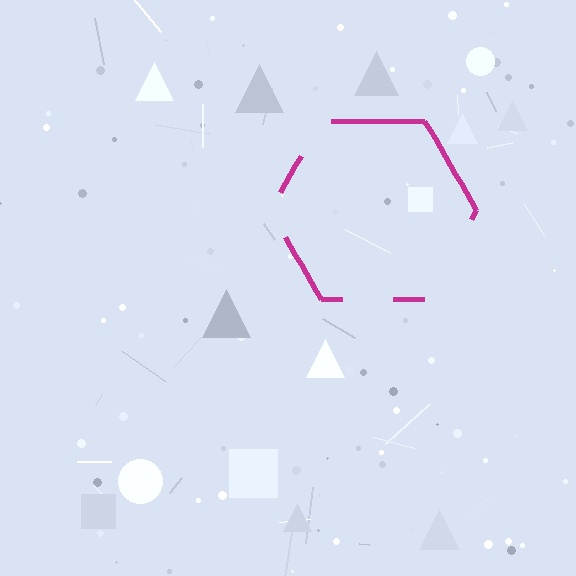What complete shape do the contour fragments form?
The contour fragments form a hexagon.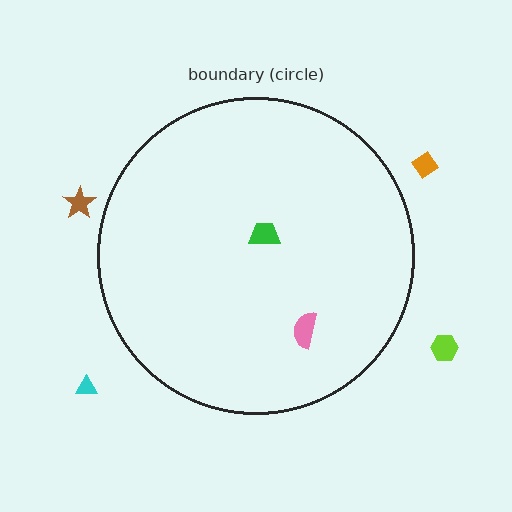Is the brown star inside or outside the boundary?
Outside.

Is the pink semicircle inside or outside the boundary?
Inside.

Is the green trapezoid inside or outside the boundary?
Inside.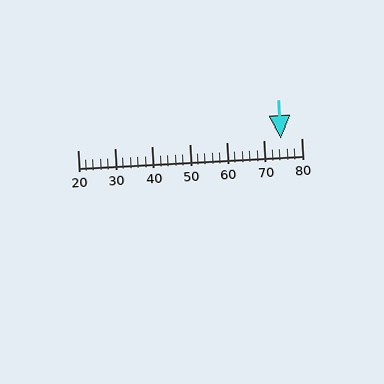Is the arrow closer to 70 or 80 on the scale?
The arrow is closer to 70.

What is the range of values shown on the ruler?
The ruler shows values from 20 to 80.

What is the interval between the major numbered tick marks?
The major tick marks are spaced 10 units apart.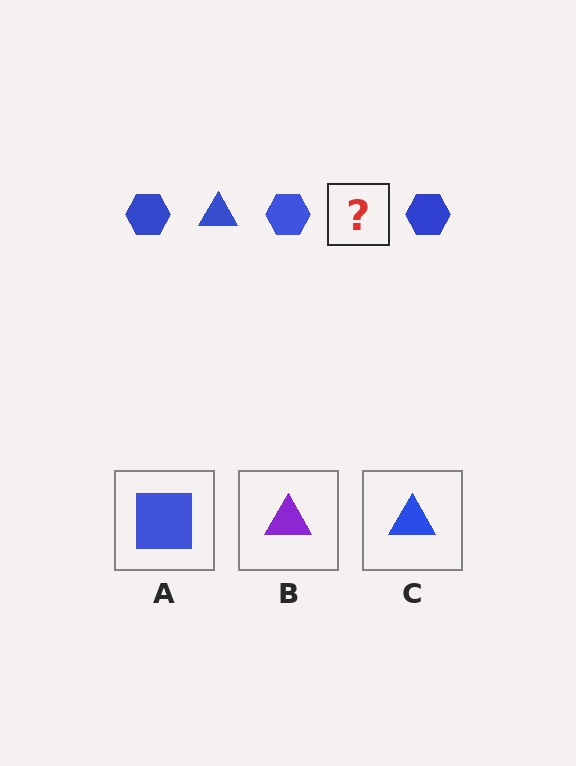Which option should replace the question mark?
Option C.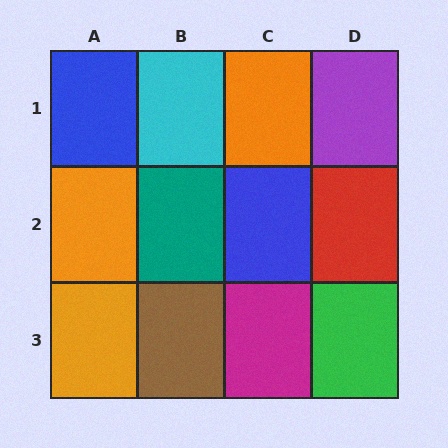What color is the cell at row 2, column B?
Teal.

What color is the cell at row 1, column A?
Blue.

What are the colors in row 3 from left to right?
Orange, brown, magenta, green.